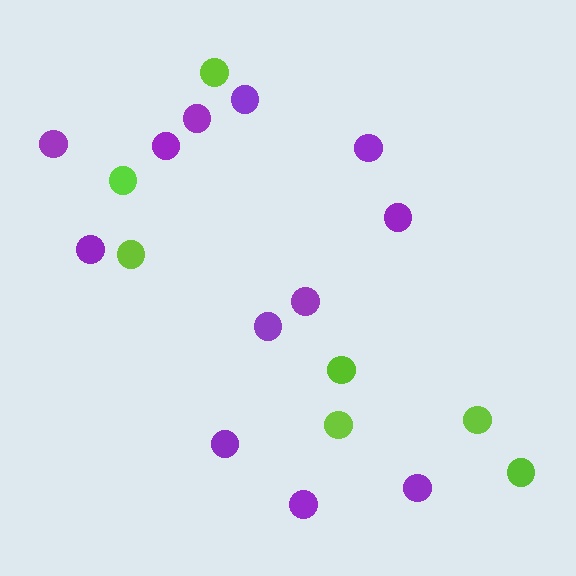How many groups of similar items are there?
There are 2 groups: one group of purple circles (12) and one group of lime circles (7).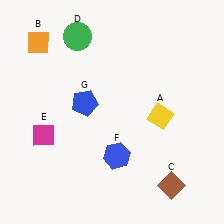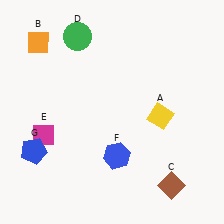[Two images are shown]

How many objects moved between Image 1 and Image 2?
1 object moved between the two images.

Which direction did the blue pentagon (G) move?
The blue pentagon (G) moved left.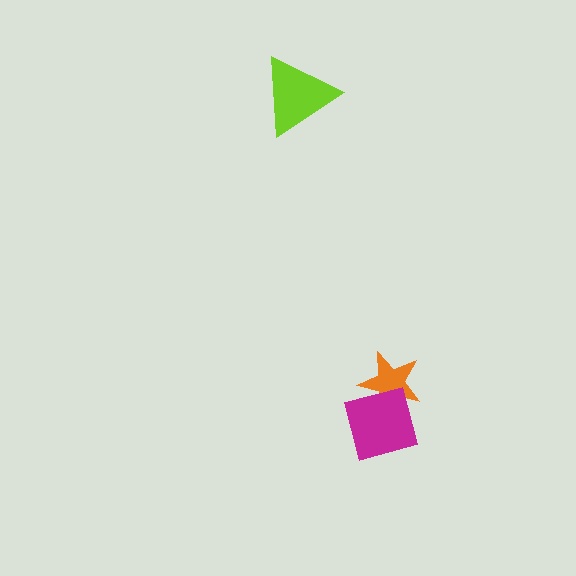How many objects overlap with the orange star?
1 object overlaps with the orange star.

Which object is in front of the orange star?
The magenta square is in front of the orange star.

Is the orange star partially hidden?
Yes, it is partially covered by another shape.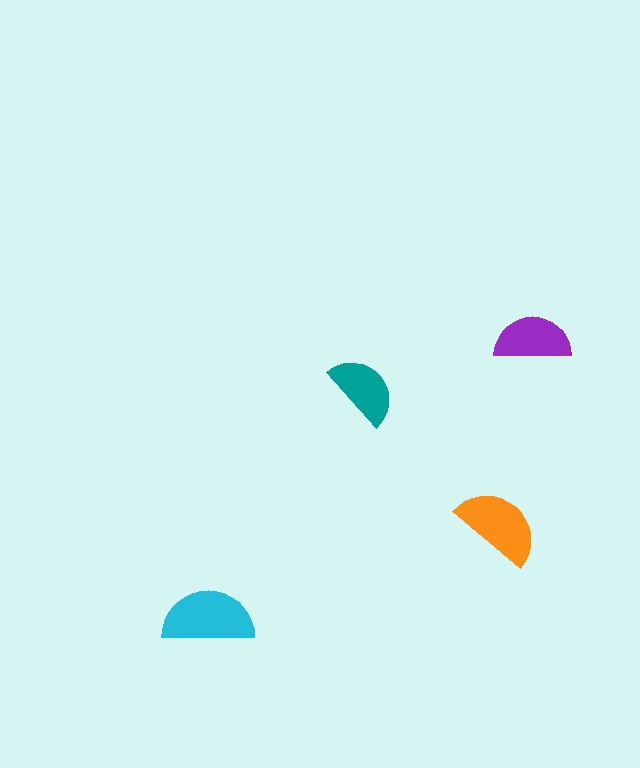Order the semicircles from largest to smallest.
the cyan one, the orange one, the purple one, the teal one.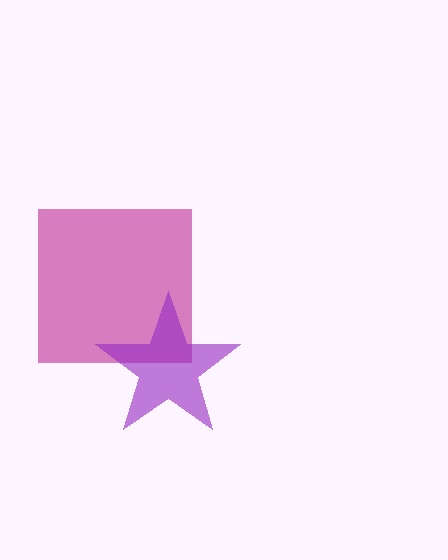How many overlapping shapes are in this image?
There are 2 overlapping shapes in the image.